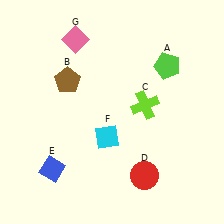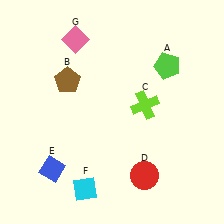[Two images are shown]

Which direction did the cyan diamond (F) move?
The cyan diamond (F) moved down.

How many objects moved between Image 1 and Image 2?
1 object moved between the two images.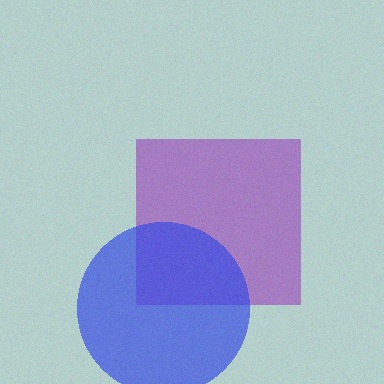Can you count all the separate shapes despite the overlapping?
Yes, there are 2 separate shapes.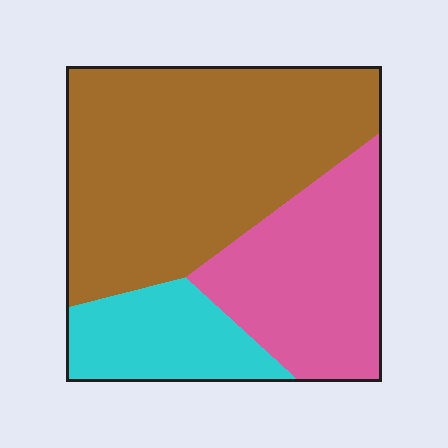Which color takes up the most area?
Brown, at roughly 55%.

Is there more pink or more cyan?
Pink.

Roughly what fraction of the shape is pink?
Pink takes up between a quarter and a half of the shape.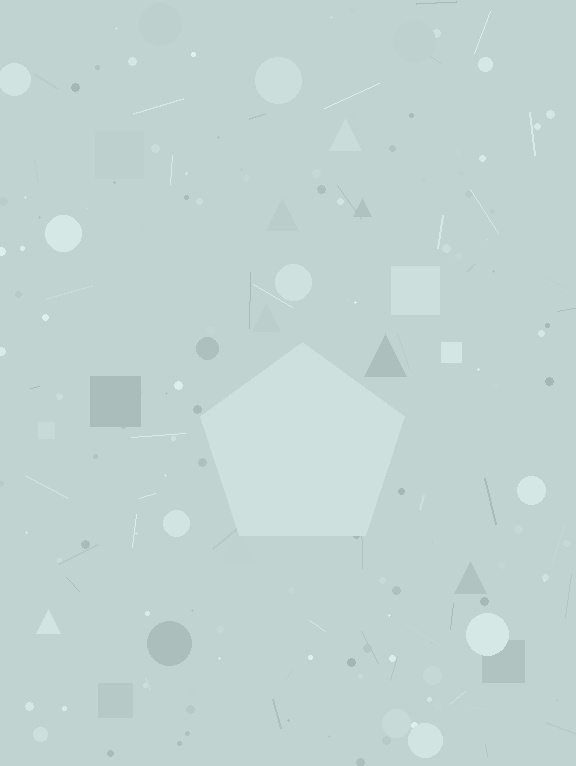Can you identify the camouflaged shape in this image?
The camouflaged shape is a pentagon.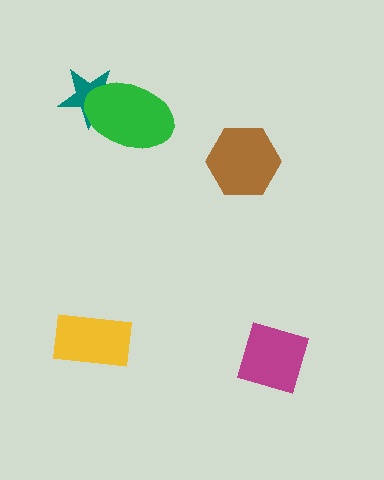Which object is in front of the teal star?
The green ellipse is in front of the teal star.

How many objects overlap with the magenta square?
0 objects overlap with the magenta square.